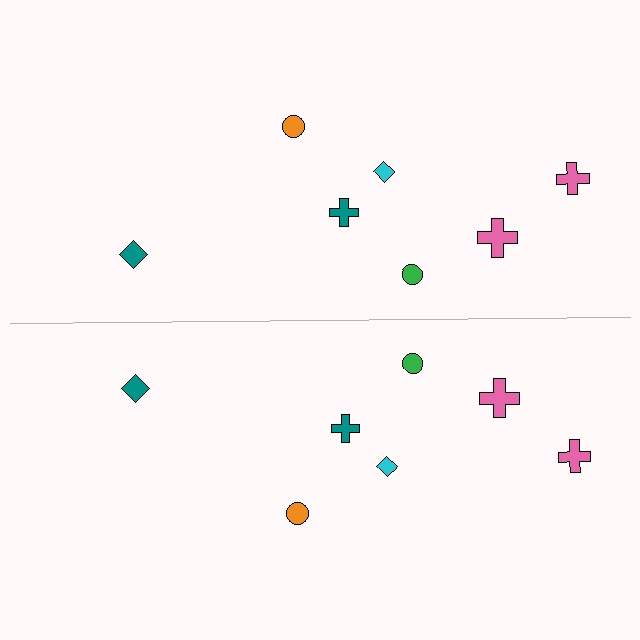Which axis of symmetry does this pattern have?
The pattern has a horizontal axis of symmetry running through the center of the image.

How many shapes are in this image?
There are 14 shapes in this image.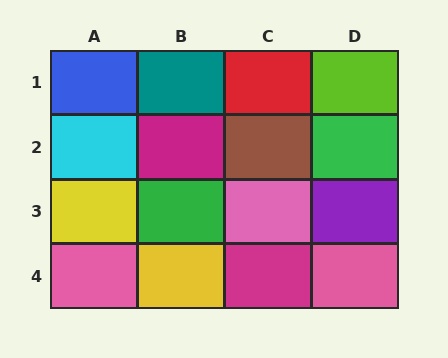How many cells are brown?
1 cell is brown.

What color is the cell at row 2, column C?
Brown.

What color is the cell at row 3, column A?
Yellow.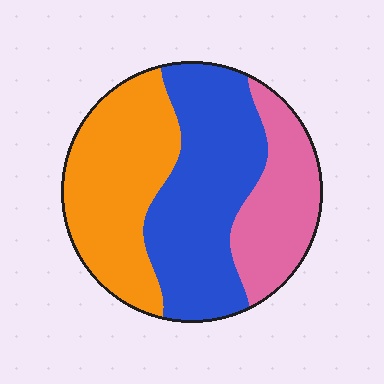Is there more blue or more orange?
Blue.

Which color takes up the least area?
Pink, at roughly 25%.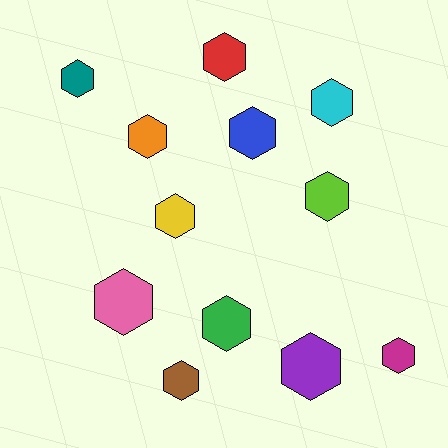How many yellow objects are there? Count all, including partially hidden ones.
There is 1 yellow object.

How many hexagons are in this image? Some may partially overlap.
There are 12 hexagons.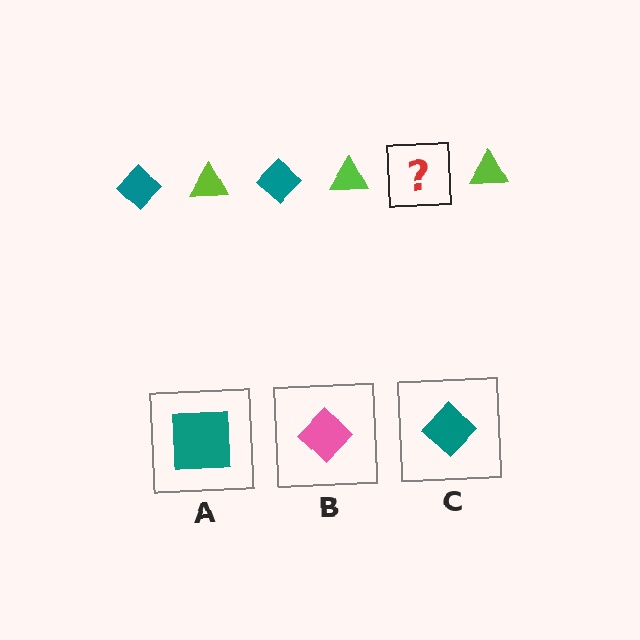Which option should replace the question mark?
Option C.